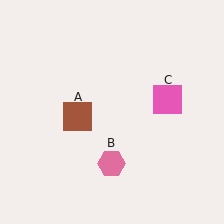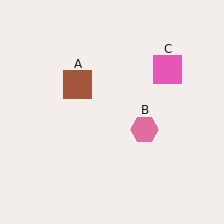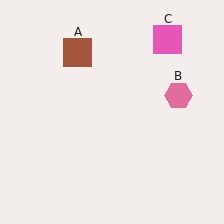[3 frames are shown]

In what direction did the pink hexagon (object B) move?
The pink hexagon (object B) moved up and to the right.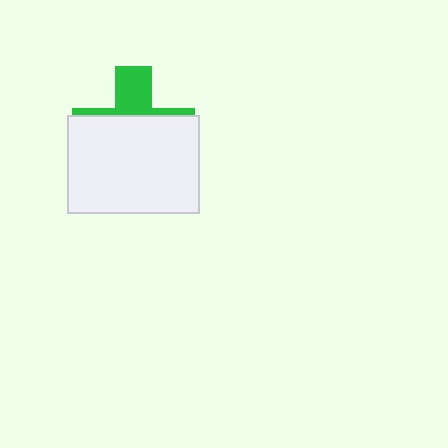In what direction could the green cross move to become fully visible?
The green cross could move up. That would shift it out from behind the white rectangle entirely.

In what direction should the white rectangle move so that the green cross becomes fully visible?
The white rectangle should move down. That is the shortest direction to clear the overlap and leave the green cross fully visible.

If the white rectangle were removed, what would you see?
You would see the complete green cross.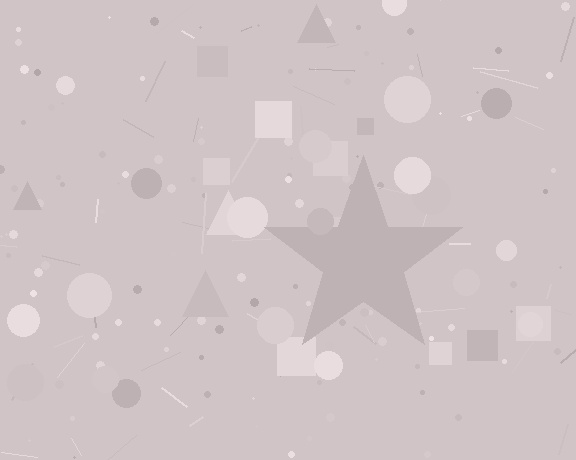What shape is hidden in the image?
A star is hidden in the image.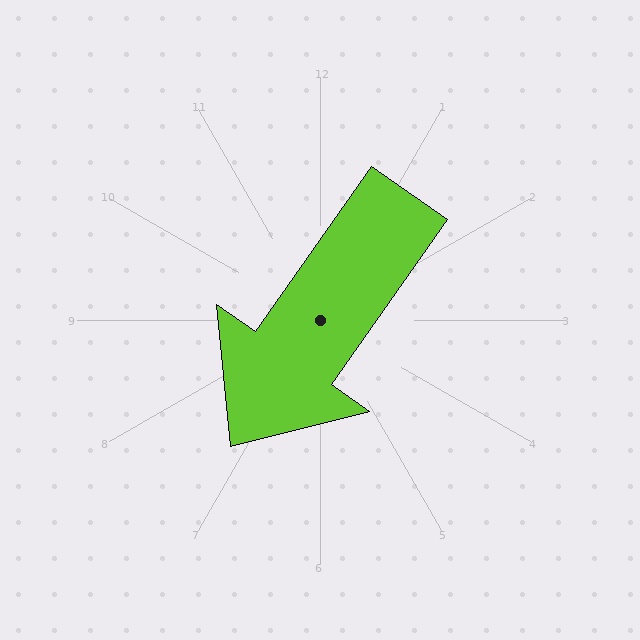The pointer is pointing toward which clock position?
Roughly 7 o'clock.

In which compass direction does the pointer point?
Southwest.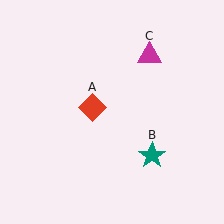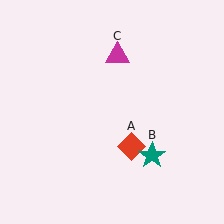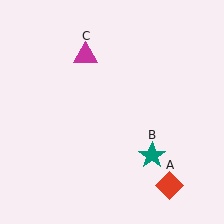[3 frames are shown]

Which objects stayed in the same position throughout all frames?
Teal star (object B) remained stationary.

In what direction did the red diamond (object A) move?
The red diamond (object A) moved down and to the right.